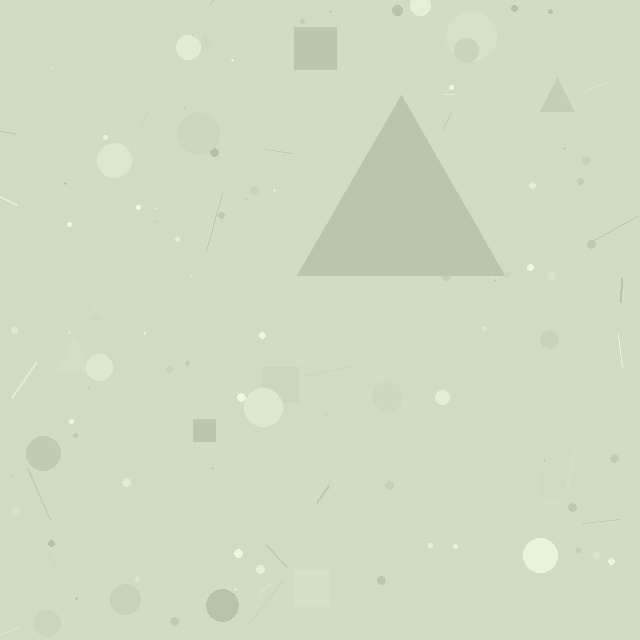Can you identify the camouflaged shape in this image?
The camouflaged shape is a triangle.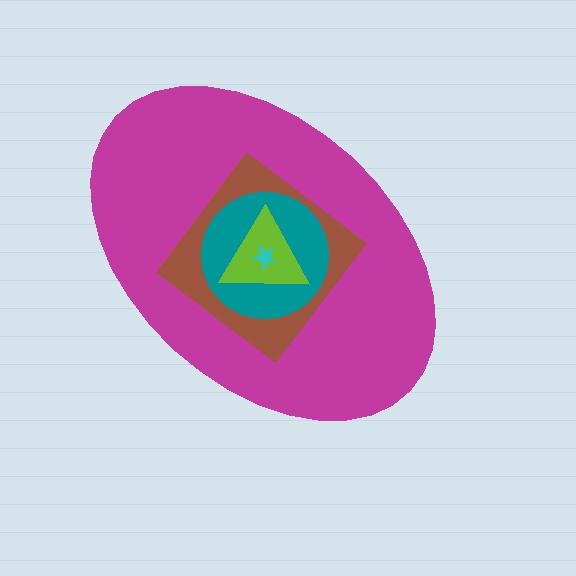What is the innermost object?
The cyan star.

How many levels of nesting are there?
5.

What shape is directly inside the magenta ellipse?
The brown diamond.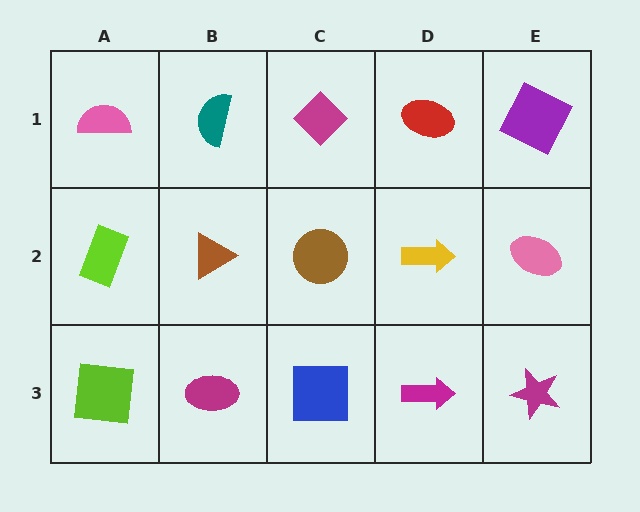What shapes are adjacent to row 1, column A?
A lime rectangle (row 2, column A), a teal semicircle (row 1, column B).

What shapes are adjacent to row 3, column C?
A brown circle (row 2, column C), a magenta ellipse (row 3, column B), a magenta arrow (row 3, column D).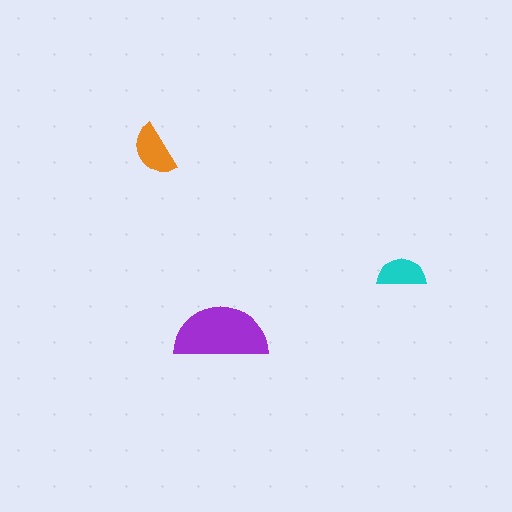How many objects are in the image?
There are 3 objects in the image.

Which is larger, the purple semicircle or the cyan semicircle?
The purple one.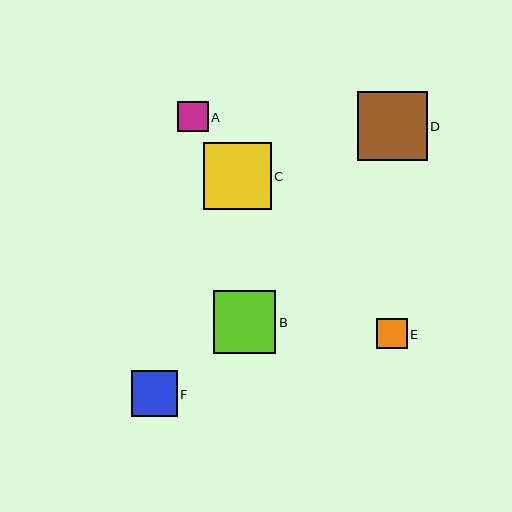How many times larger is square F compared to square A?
Square F is approximately 1.5 times the size of square A.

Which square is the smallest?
Square A is the smallest with a size of approximately 30 pixels.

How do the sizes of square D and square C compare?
Square D and square C are approximately the same size.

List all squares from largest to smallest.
From largest to smallest: D, C, B, F, E, A.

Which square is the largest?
Square D is the largest with a size of approximately 69 pixels.